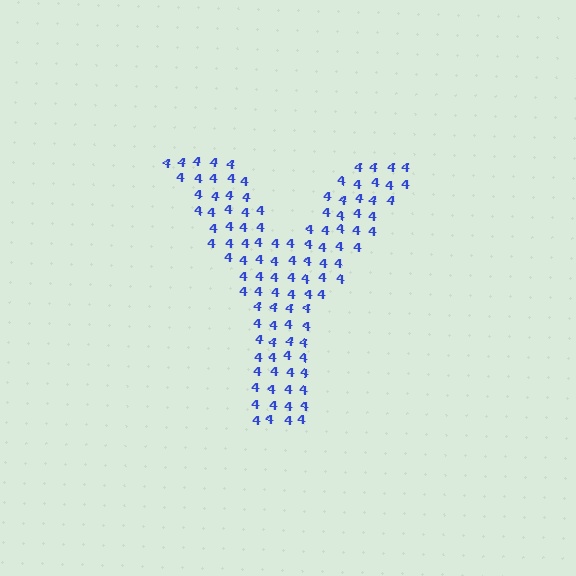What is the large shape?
The large shape is the letter Y.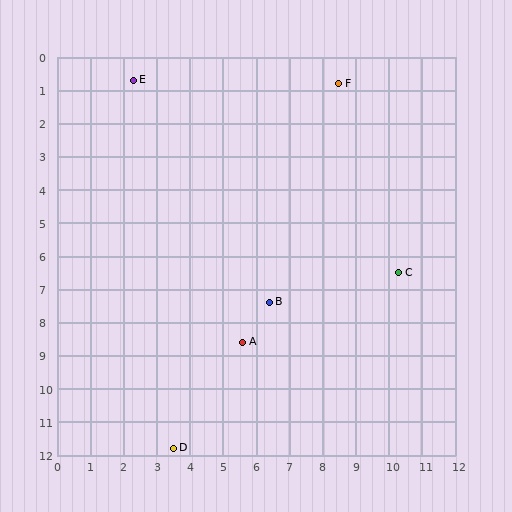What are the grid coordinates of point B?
Point B is at approximately (6.4, 7.4).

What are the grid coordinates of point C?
Point C is at approximately (10.3, 6.5).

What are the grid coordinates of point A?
Point A is at approximately (5.6, 8.6).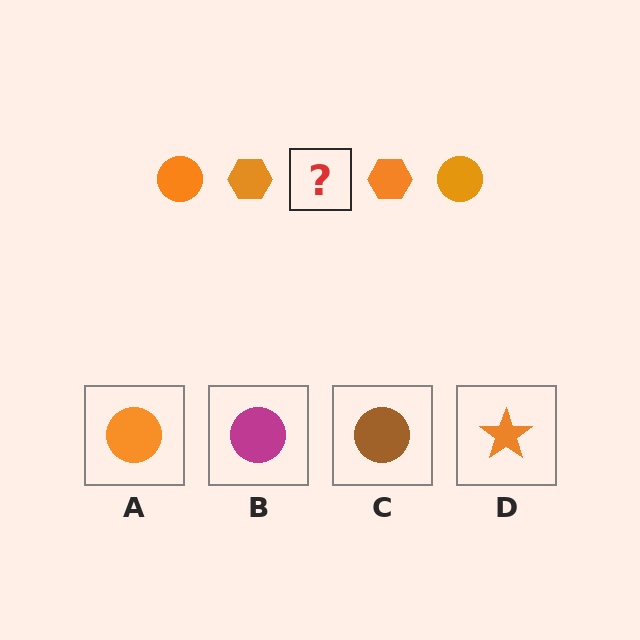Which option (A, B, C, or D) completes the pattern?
A.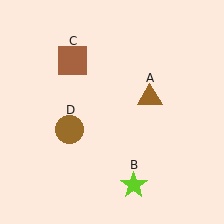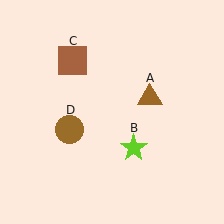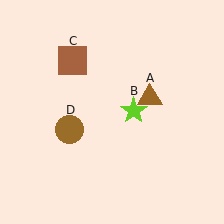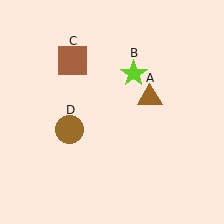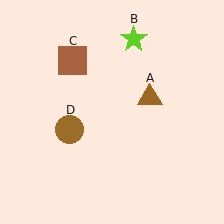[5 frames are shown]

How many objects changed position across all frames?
1 object changed position: lime star (object B).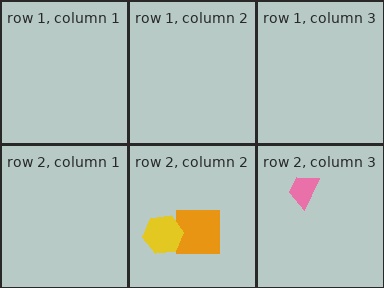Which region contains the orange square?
The row 2, column 2 region.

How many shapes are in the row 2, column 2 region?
2.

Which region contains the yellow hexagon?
The row 2, column 2 region.